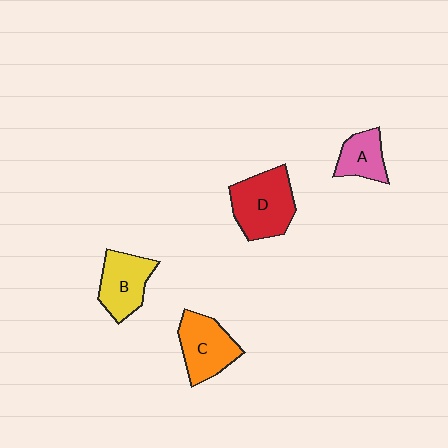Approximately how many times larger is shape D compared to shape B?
Approximately 1.3 times.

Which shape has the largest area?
Shape D (red).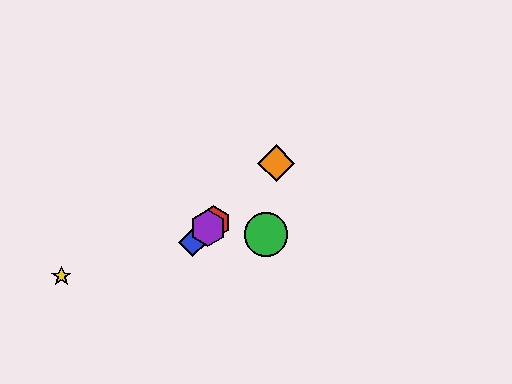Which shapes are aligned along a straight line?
The red hexagon, the blue diamond, the purple hexagon, the orange diamond are aligned along a straight line.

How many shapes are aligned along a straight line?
4 shapes (the red hexagon, the blue diamond, the purple hexagon, the orange diamond) are aligned along a straight line.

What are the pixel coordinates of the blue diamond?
The blue diamond is at (193, 242).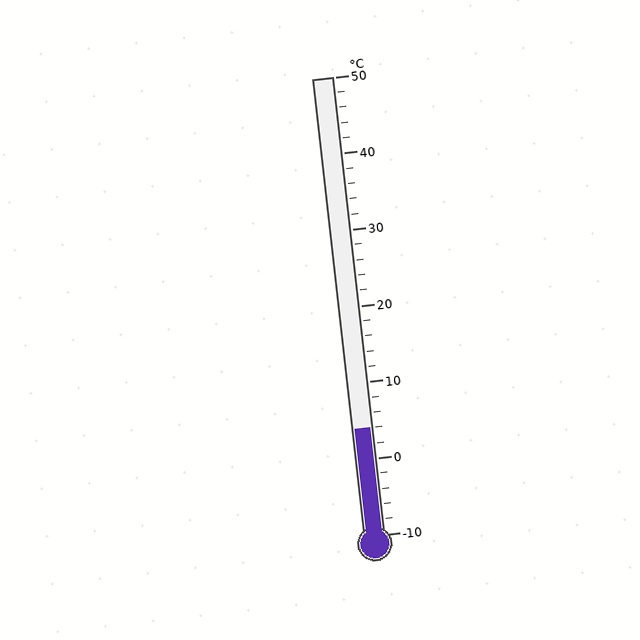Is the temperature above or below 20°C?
The temperature is below 20°C.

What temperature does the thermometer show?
The thermometer shows approximately 4°C.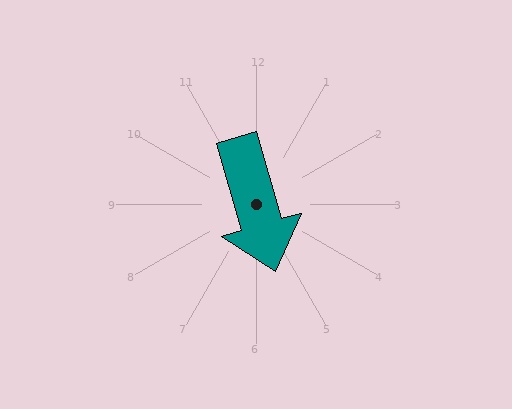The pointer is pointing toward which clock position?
Roughly 5 o'clock.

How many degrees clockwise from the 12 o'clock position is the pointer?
Approximately 164 degrees.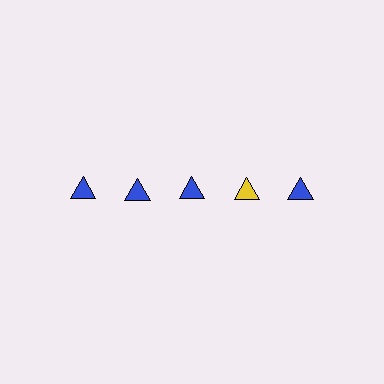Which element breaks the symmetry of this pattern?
The yellow triangle in the top row, second from right column breaks the symmetry. All other shapes are blue triangles.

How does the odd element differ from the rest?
It has a different color: yellow instead of blue.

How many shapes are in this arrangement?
There are 5 shapes arranged in a grid pattern.